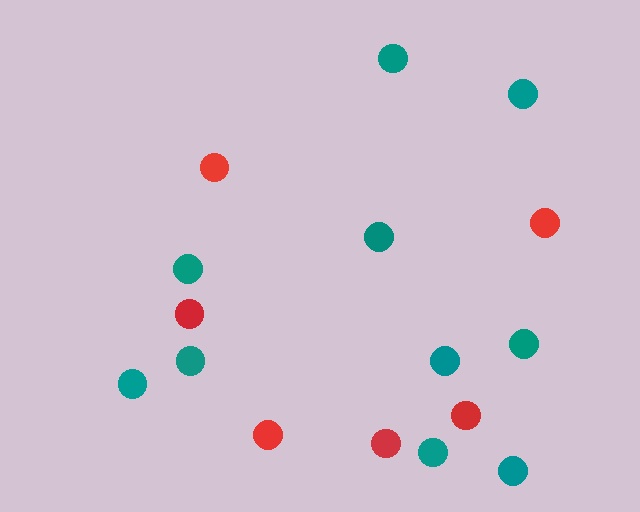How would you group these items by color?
There are 2 groups: one group of red circles (6) and one group of teal circles (10).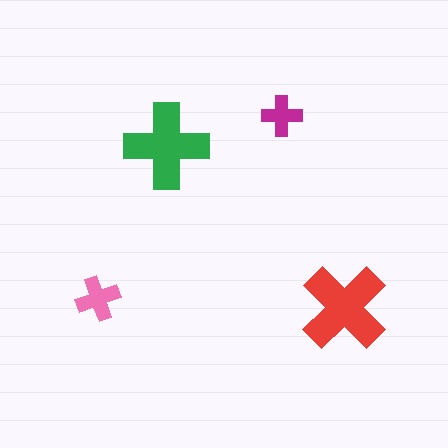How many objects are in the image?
There are 4 objects in the image.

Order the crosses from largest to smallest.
the red one, the green one, the pink one, the magenta one.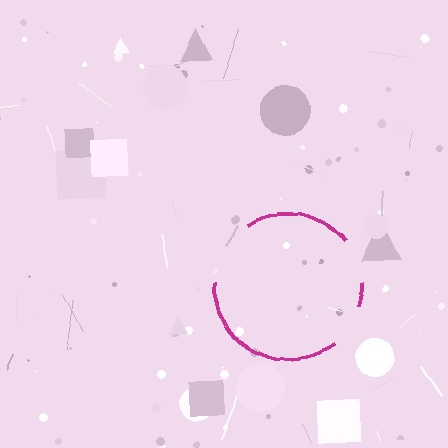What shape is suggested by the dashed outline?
The dashed outline suggests a circle.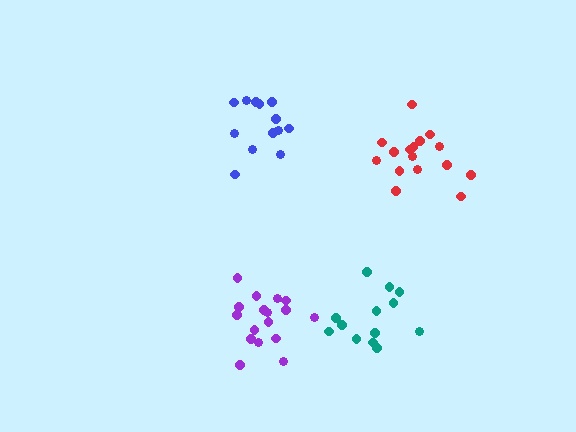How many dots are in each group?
Group 1: 17 dots, Group 2: 13 dots, Group 3: 16 dots, Group 4: 13 dots (59 total).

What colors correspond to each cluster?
The clusters are colored: purple, blue, red, teal.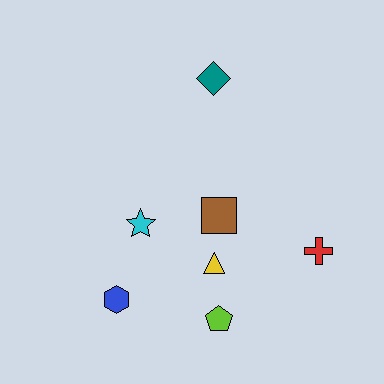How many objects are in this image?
There are 7 objects.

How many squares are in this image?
There is 1 square.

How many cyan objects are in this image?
There is 1 cyan object.